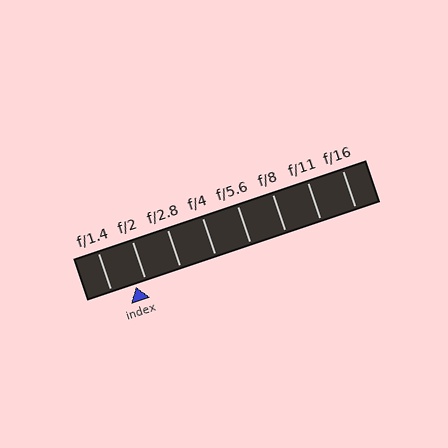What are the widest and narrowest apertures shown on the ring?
The widest aperture shown is f/1.4 and the narrowest is f/16.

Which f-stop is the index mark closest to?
The index mark is closest to f/2.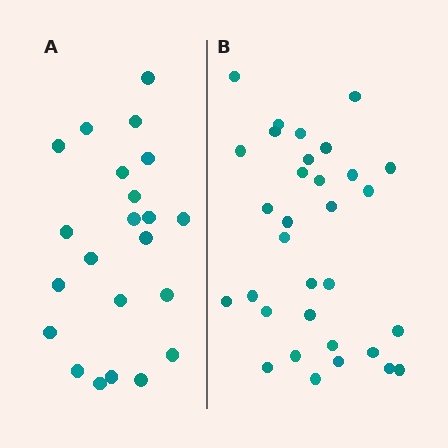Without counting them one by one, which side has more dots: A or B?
Region B (the right region) has more dots.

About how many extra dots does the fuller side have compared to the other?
Region B has roughly 10 or so more dots than region A.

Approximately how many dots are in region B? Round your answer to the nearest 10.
About 30 dots. (The exact count is 32, which rounds to 30.)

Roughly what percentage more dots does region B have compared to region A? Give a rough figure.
About 45% more.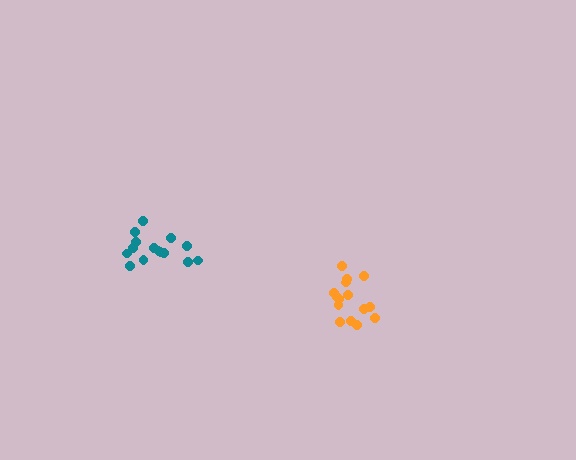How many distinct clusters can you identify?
There are 2 distinct clusters.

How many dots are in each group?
Group 1: 15 dots, Group 2: 15 dots (30 total).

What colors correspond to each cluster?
The clusters are colored: teal, orange.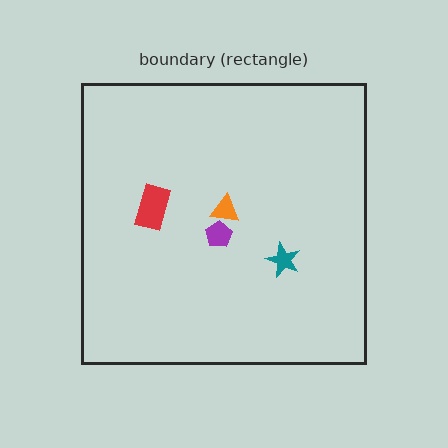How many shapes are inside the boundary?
4 inside, 0 outside.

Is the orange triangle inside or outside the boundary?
Inside.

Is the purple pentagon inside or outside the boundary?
Inside.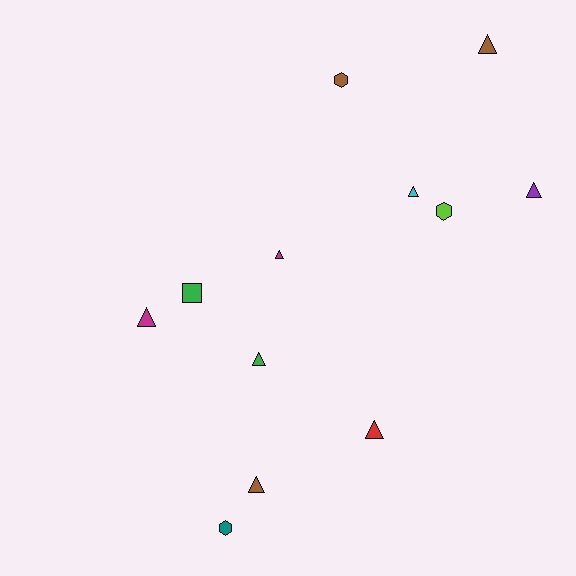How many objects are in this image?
There are 12 objects.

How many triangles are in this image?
There are 8 triangles.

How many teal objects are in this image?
There is 1 teal object.